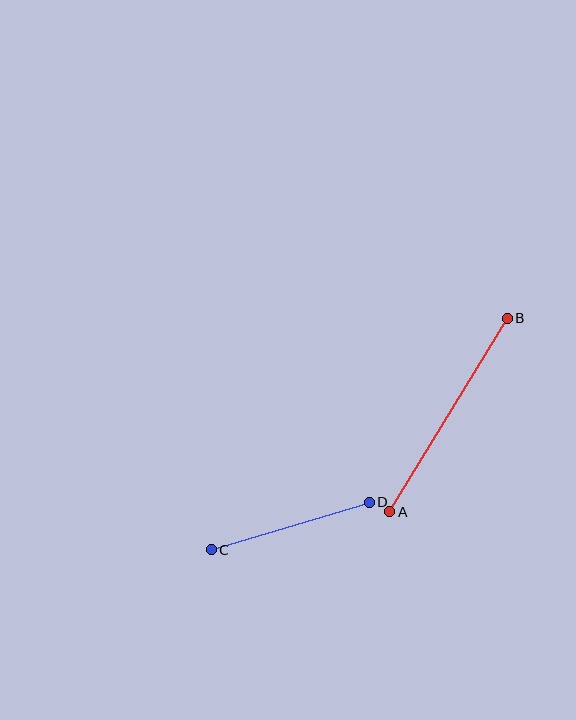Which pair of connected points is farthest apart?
Points A and B are farthest apart.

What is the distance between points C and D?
The distance is approximately 165 pixels.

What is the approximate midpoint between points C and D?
The midpoint is at approximately (290, 526) pixels.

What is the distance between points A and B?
The distance is approximately 226 pixels.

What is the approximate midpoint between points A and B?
The midpoint is at approximately (449, 415) pixels.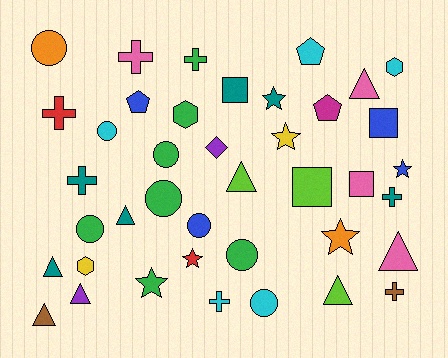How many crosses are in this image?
There are 7 crosses.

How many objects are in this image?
There are 40 objects.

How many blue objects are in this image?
There are 4 blue objects.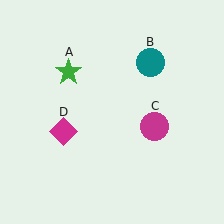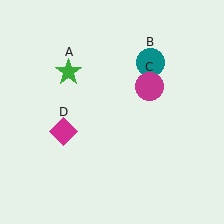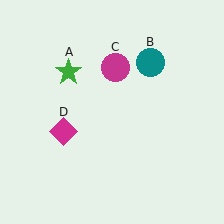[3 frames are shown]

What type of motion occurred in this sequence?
The magenta circle (object C) rotated counterclockwise around the center of the scene.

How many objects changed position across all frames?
1 object changed position: magenta circle (object C).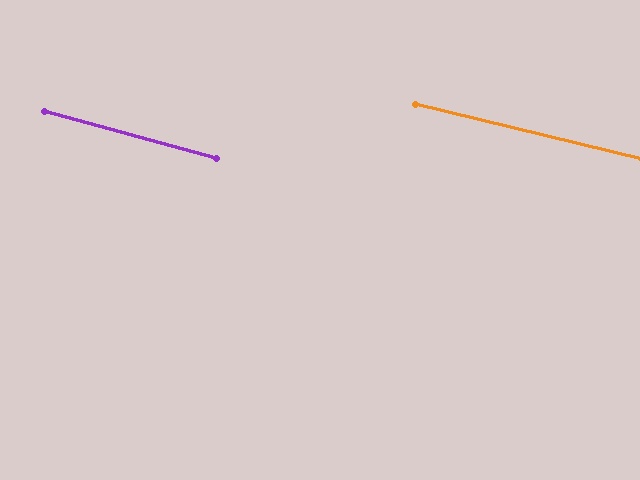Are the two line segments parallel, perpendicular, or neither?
Parallel — their directions differ by only 1.5°.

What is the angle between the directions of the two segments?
Approximately 2 degrees.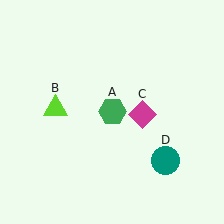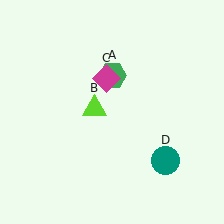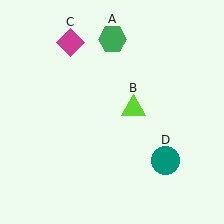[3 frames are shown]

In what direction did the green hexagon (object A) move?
The green hexagon (object A) moved up.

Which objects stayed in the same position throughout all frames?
Teal circle (object D) remained stationary.